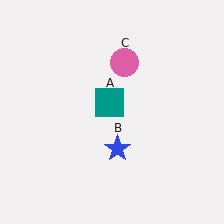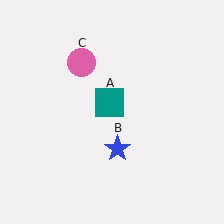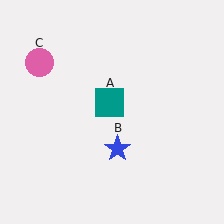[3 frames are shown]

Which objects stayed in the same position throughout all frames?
Teal square (object A) and blue star (object B) remained stationary.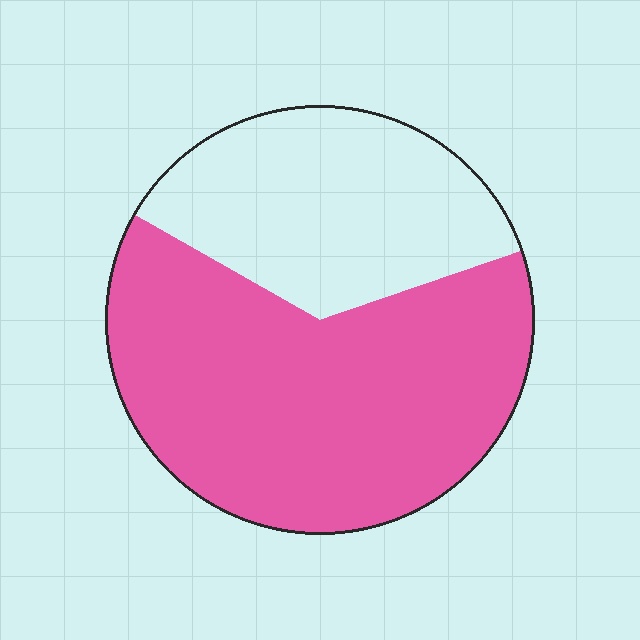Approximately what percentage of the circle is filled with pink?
Approximately 65%.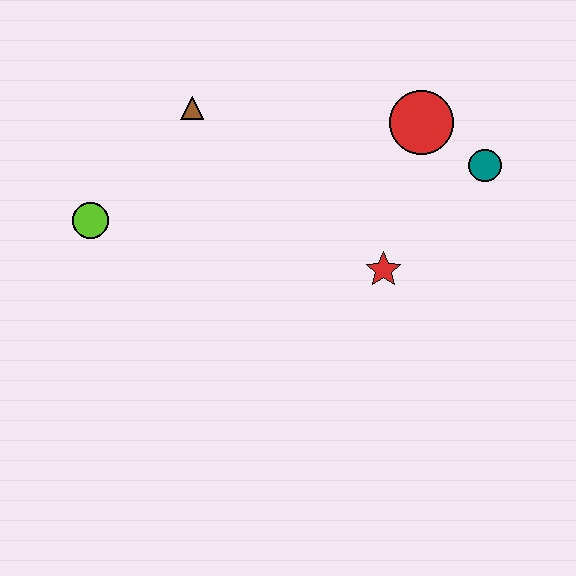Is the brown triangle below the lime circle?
No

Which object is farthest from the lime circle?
The teal circle is farthest from the lime circle.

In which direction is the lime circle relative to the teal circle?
The lime circle is to the left of the teal circle.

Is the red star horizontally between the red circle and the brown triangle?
Yes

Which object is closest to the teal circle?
The red circle is closest to the teal circle.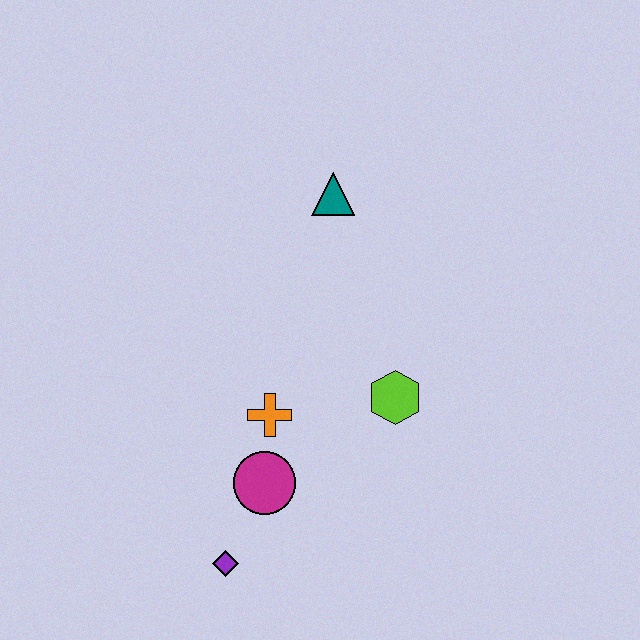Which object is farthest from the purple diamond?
The teal triangle is farthest from the purple diamond.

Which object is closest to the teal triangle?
The lime hexagon is closest to the teal triangle.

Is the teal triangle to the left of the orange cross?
No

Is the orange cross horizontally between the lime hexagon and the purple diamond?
Yes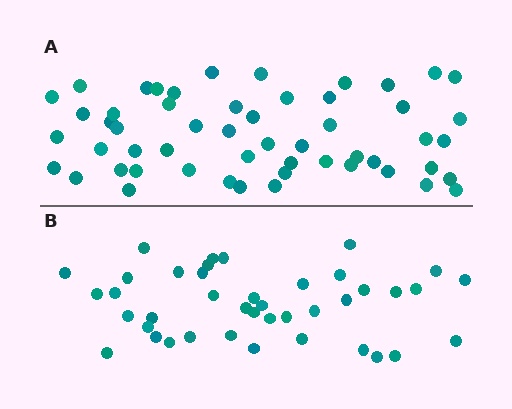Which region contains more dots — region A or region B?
Region A (the top region) has more dots.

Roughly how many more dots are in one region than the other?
Region A has approximately 15 more dots than region B.